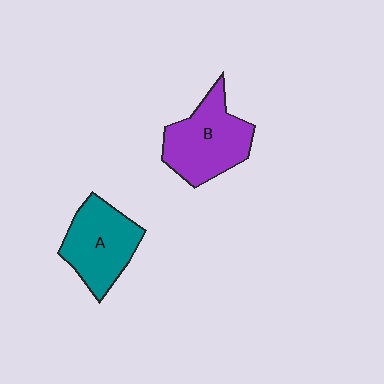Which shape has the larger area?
Shape B (purple).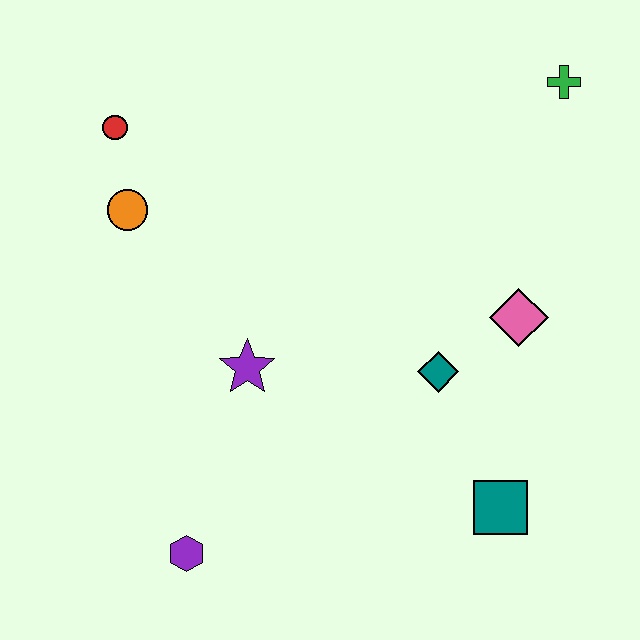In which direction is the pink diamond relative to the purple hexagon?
The pink diamond is to the right of the purple hexagon.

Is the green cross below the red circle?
No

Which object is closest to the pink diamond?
The teal diamond is closest to the pink diamond.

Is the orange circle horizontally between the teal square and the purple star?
No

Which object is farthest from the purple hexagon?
The green cross is farthest from the purple hexagon.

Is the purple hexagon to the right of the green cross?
No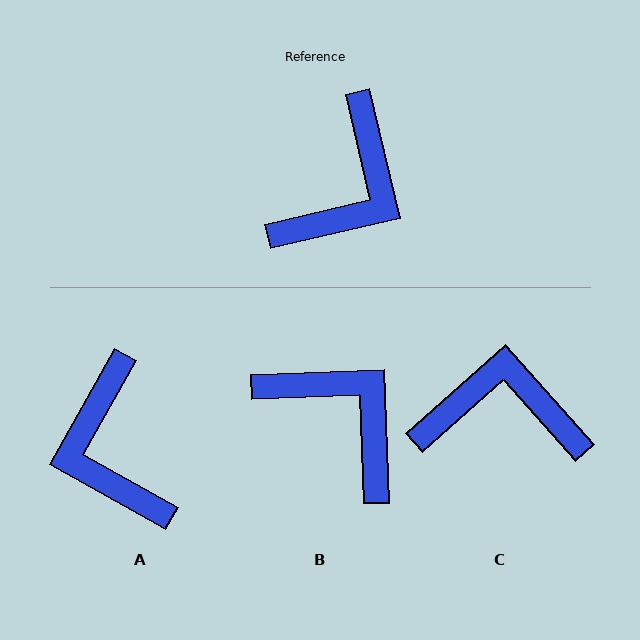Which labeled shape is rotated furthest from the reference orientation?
A, about 132 degrees away.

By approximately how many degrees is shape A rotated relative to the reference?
Approximately 132 degrees clockwise.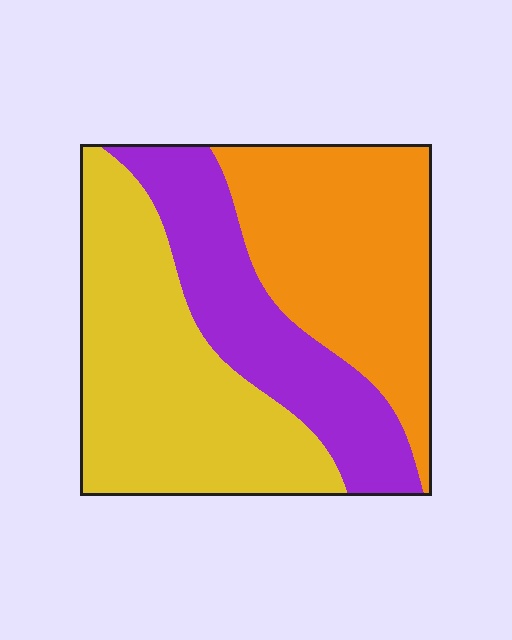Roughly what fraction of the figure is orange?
Orange takes up about one third (1/3) of the figure.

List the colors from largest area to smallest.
From largest to smallest: yellow, orange, purple.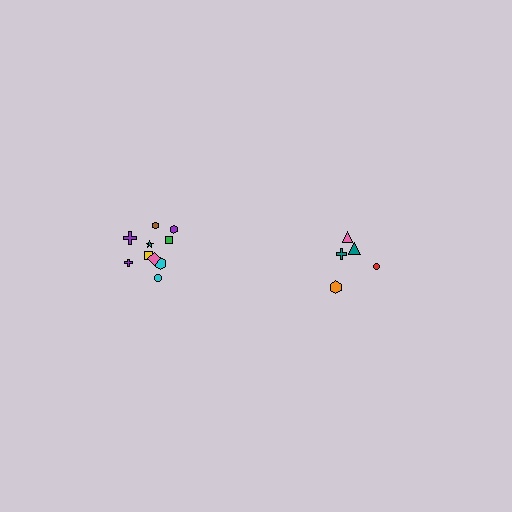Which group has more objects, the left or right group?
The left group.